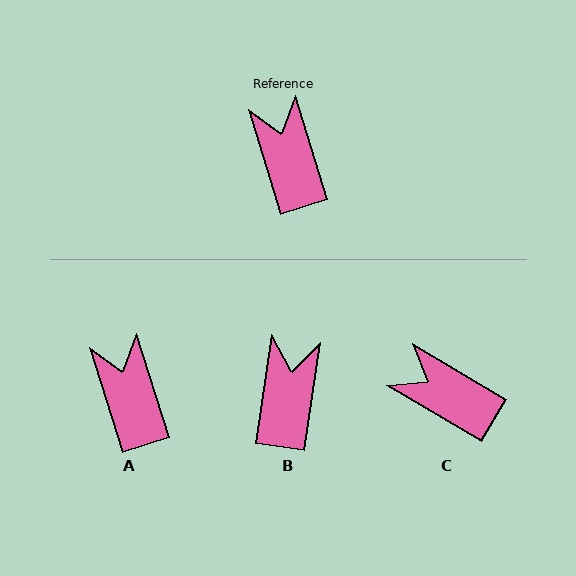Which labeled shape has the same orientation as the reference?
A.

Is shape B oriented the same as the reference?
No, it is off by about 26 degrees.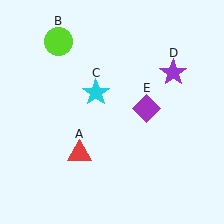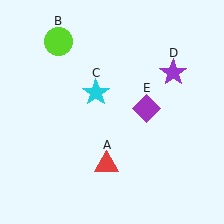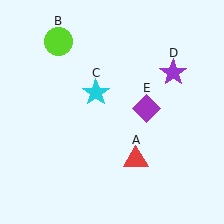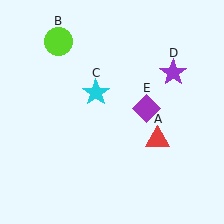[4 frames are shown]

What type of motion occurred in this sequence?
The red triangle (object A) rotated counterclockwise around the center of the scene.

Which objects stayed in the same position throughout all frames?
Lime circle (object B) and cyan star (object C) and purple star (object D) and purple diamond (object E) remained stationary.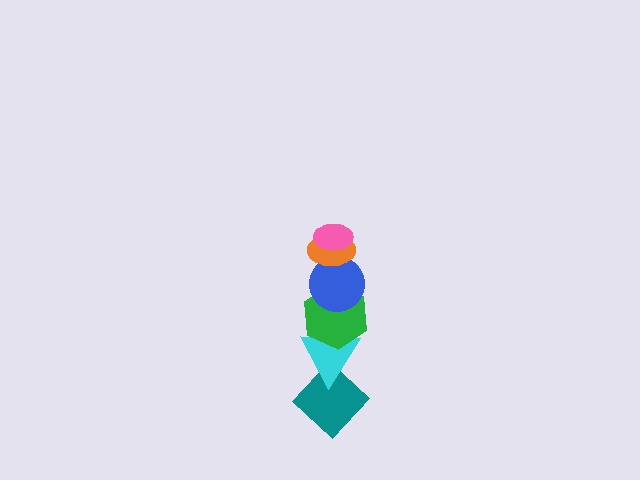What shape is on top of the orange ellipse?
The pink ellipse is on top of the orange ellipse.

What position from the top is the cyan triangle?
The cyan triangle is 5th from the top.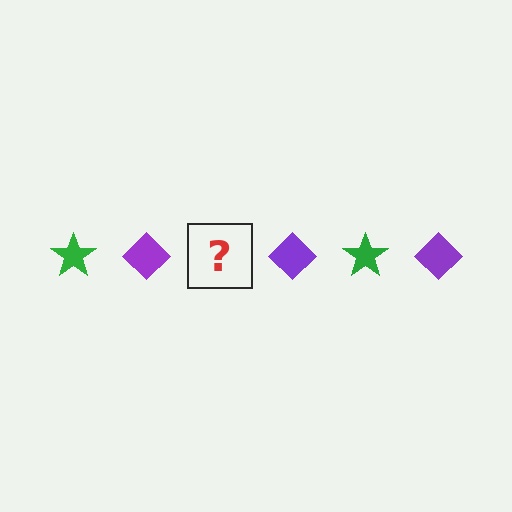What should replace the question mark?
The question mark should be replaced with a green star.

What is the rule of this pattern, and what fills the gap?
The rule is that the pattern alternates between green star and purple diamond. The gap should be filled with a green star.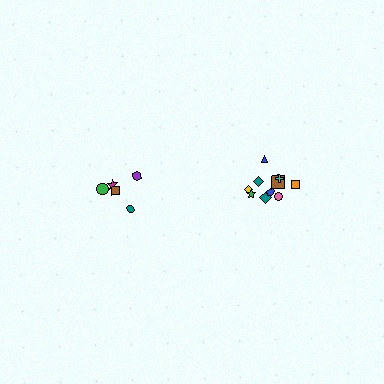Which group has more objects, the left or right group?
The right group.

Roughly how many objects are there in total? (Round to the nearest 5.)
Roughly 15 objects in total.